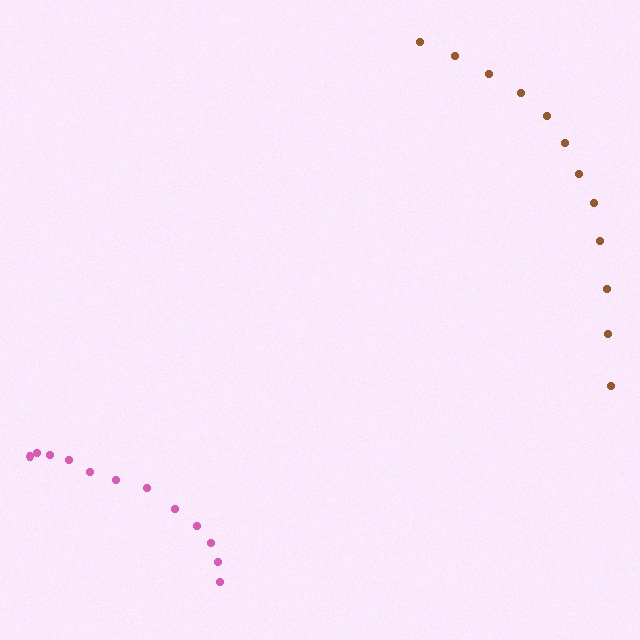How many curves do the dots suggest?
There are 2 distinct paths.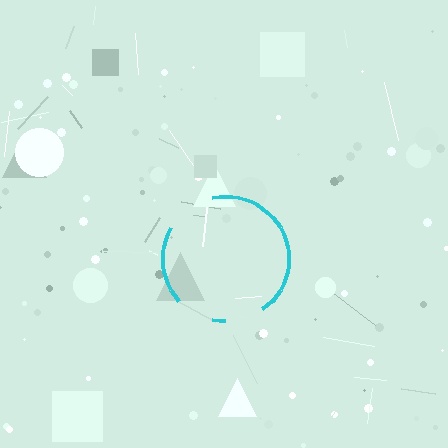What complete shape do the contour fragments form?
The contour fragments form a circle.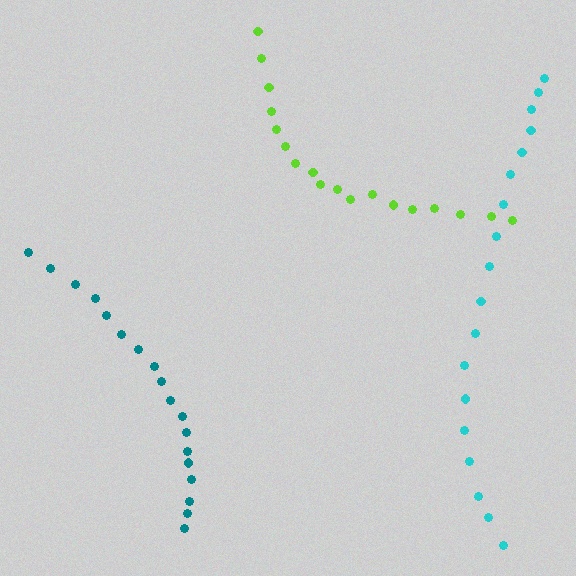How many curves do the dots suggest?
There are 3 distinct paths.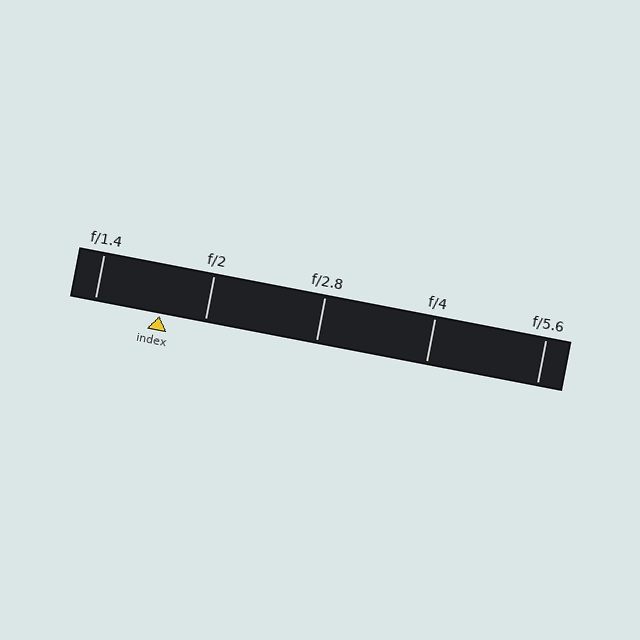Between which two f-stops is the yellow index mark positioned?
The index mark is between f/1.4 and f/2.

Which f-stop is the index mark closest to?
The index mark is closest to f/2.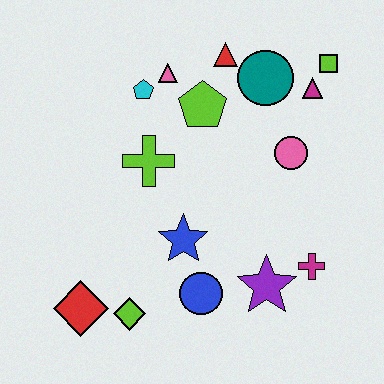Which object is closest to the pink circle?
The magenta triangle is closest to the pink circle.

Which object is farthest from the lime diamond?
The lime square is farthest from the lime diamond.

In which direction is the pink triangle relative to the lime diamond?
The pink triangle is above the lime diamond.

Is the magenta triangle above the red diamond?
Yes